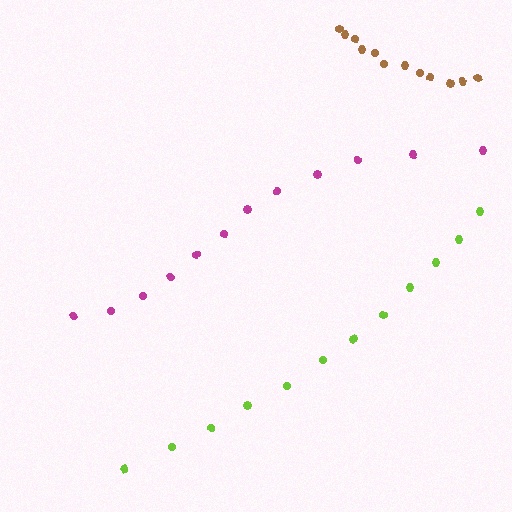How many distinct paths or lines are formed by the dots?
There are 3 distinct paths.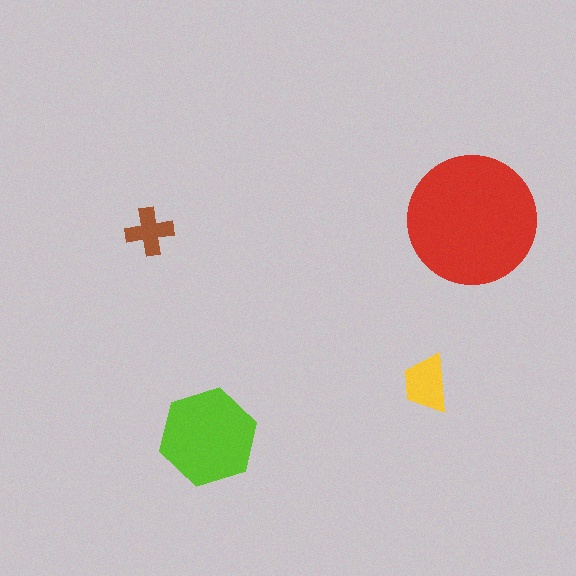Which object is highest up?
The red circle is topmost.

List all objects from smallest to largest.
The brown cross, the yellow trapezoid, the lime hexagon, the red circle.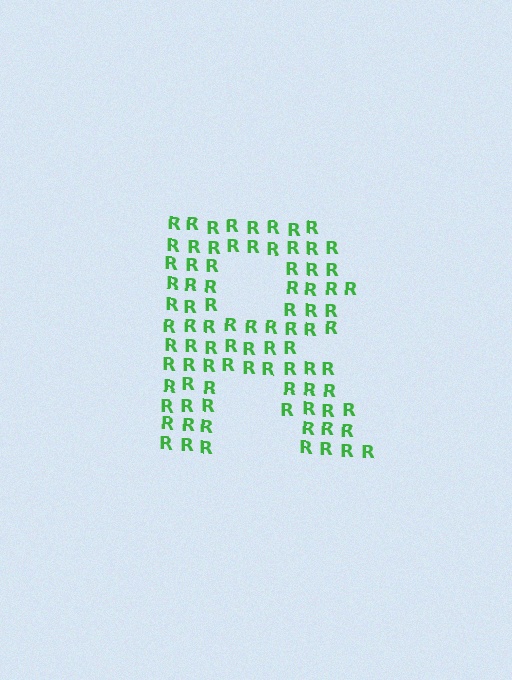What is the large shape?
The large shape is the letter R.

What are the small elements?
The small elements are letter R's.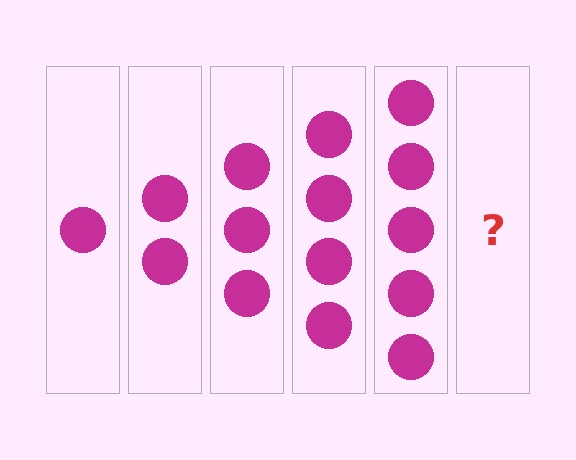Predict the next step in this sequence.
The next step is 6 circles.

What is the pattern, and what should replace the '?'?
The pattern is that each step adds one more circle. The '?' should be 6 circles.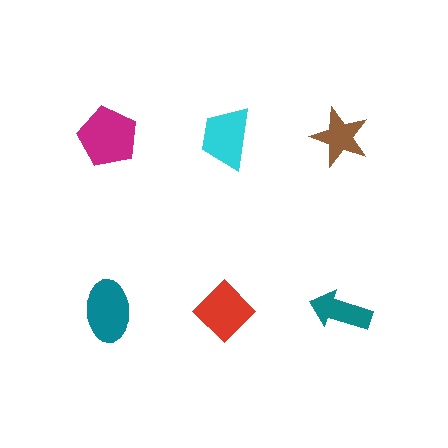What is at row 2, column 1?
A teal ellipse.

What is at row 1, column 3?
A brown star.